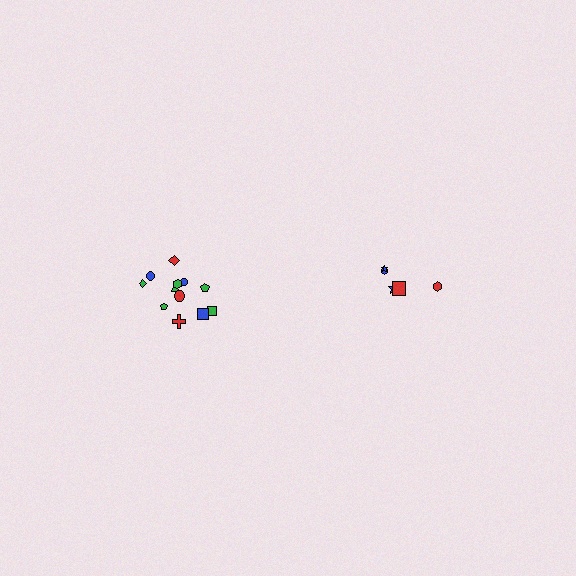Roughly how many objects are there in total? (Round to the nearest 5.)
Roughly 15 objects in total.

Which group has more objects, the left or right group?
The left group.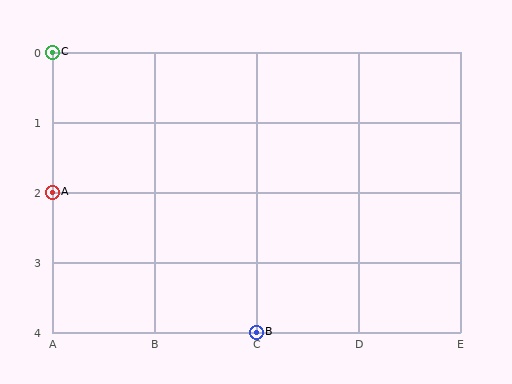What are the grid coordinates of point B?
Point B is at grid coordinates (C, 4).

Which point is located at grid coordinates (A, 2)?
Point A is at (A, 2).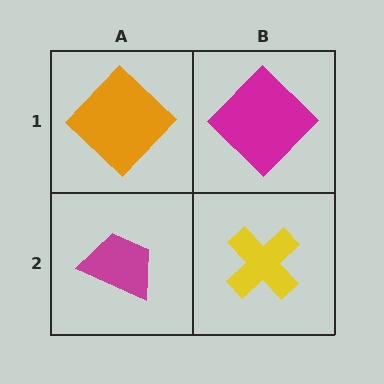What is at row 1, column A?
An orange diamond.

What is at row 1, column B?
A magenta diamond.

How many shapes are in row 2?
2 shapes.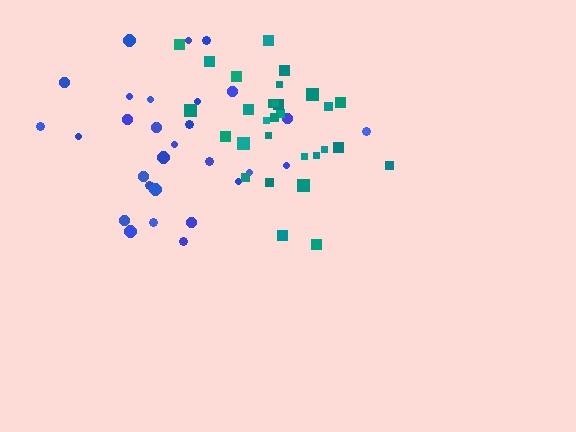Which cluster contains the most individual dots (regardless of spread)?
Teal (30).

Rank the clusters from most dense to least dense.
teal, blue.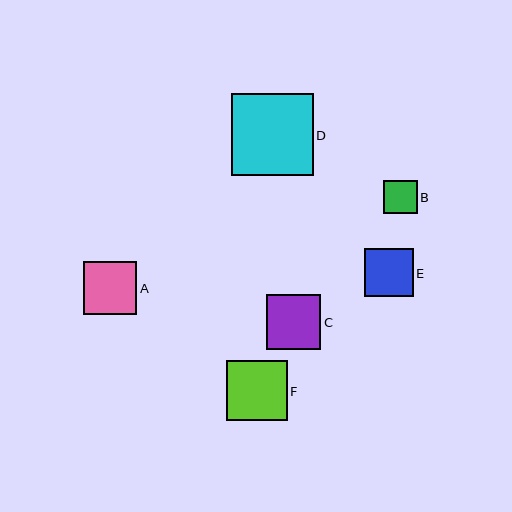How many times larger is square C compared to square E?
Square C is approximately 1.1 times the size of square E.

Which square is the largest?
Square D is the largest with a size of approximately 82 pixels.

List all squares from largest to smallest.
From largest to smallest: D, F, C, A, E, B.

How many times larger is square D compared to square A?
Square D is approximately 1.5 times the size of square A.